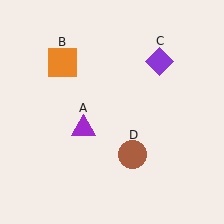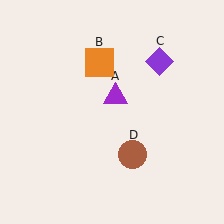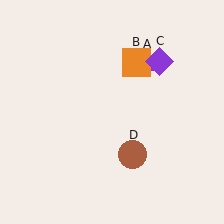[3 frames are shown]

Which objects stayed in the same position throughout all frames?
Purple diamond (object C) and brown circle (object D) remained stationary.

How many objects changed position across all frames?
2 objects changed position: purple triangle (object A), orange square (object B).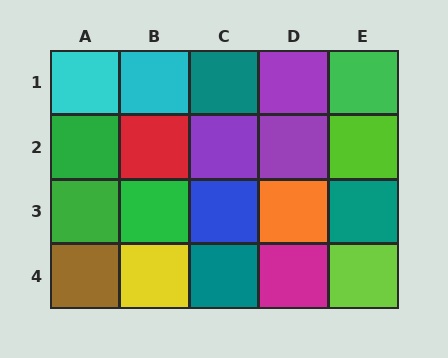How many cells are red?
1 cell is red.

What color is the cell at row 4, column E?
Lime.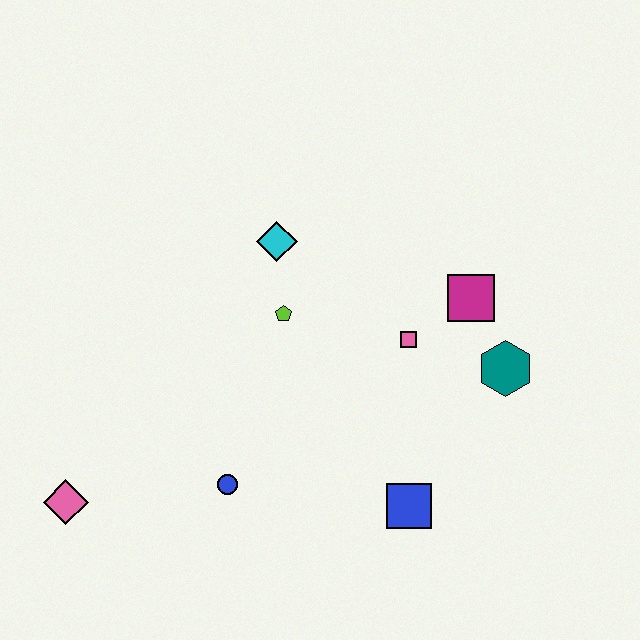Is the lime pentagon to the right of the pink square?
No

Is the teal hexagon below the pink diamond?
No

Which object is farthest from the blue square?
The pink diamond is farthest from the blue square.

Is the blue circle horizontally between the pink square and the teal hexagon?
No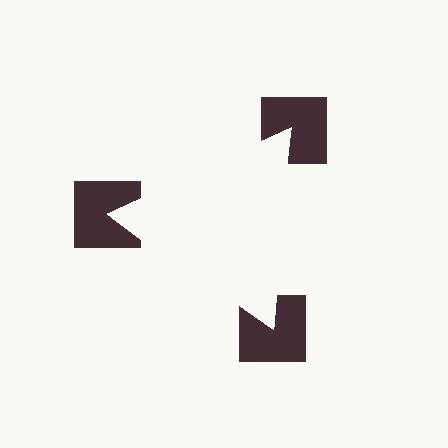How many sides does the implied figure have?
3 sides.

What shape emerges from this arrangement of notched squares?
An illusory triangle — its edges are inferred from the aligned wedge cuts in the notched squares, not physically drawn.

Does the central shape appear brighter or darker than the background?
It typically appears slightly brighter than the background, even though no actual brightness change is drawn.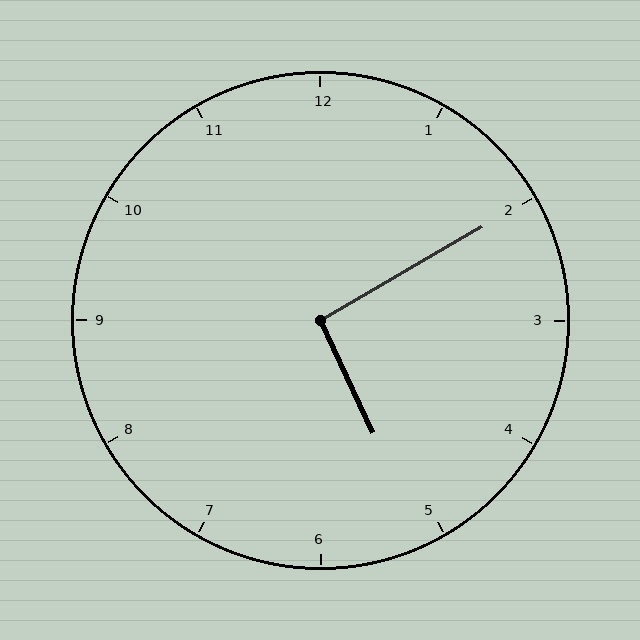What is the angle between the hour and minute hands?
Approximately 95 degrees.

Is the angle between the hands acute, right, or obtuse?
It is right.